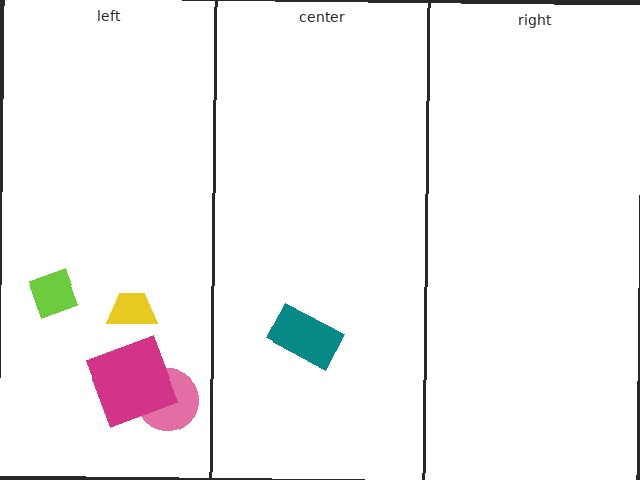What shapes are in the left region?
The lime diamond, the yellow trapezoid, the pink circle, the magenta square.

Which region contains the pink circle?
The left region.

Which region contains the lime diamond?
The left region.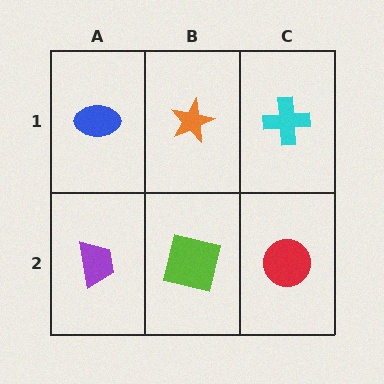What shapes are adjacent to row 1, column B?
A lime square (row 2, column B), a blue ellipse (row 1, column A), a cyan cross (row 1, column C).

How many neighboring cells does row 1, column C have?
2.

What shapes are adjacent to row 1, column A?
A purple trapezoid (row 2, column A), an orange star (row 1, column B).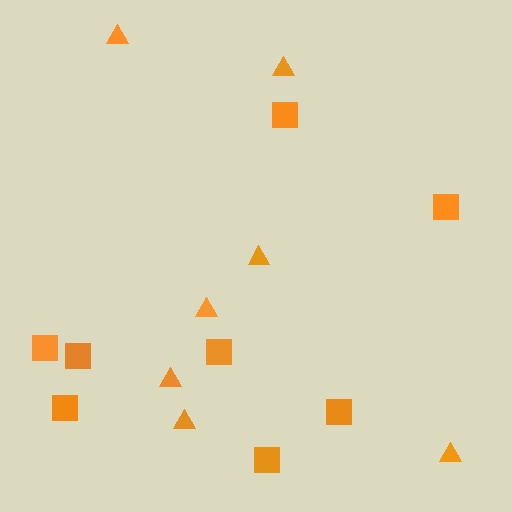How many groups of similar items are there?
There are 2 groups: one group of triangles (7) and one group of squares (8).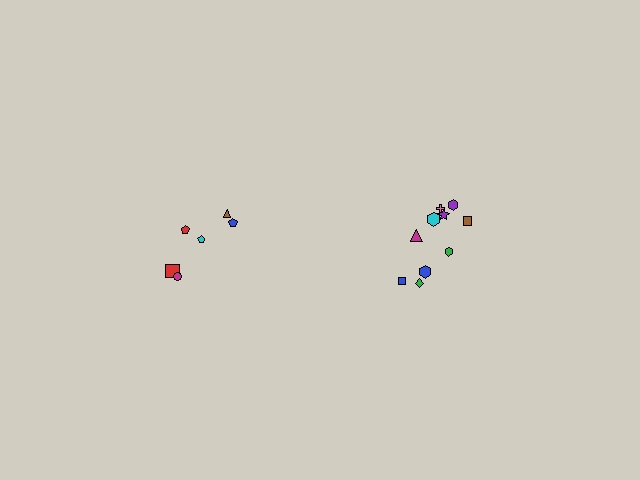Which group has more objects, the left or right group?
The right group.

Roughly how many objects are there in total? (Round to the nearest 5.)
Roughly 15 objects in total.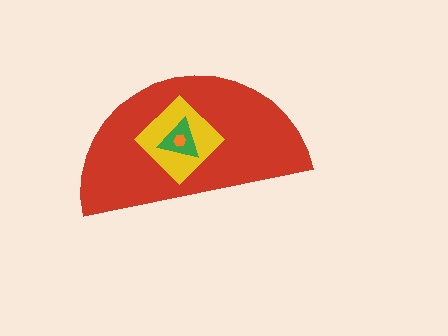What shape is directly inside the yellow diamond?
The green triangle.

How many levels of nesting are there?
4.